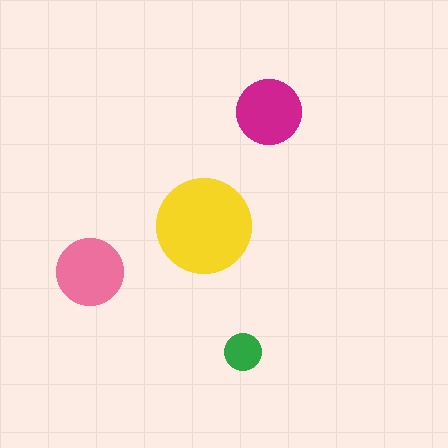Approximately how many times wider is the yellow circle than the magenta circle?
About 1.5 times wider.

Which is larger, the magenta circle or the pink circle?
The pink one.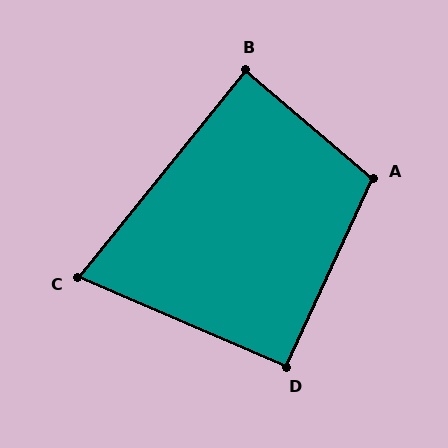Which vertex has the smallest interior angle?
C, at approximately 74 degrees.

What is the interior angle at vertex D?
Approximately 92 degrees (approximately right).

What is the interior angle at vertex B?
Approximately 88 degrees (approximately right).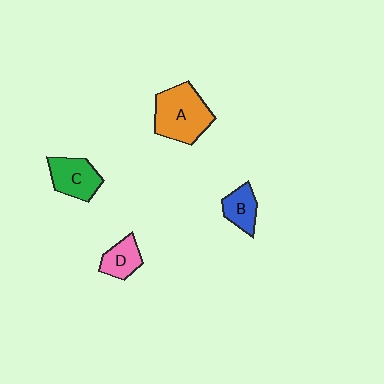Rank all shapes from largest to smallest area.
From largest to smallest: A (orange), C (green), D (pink), B (blue).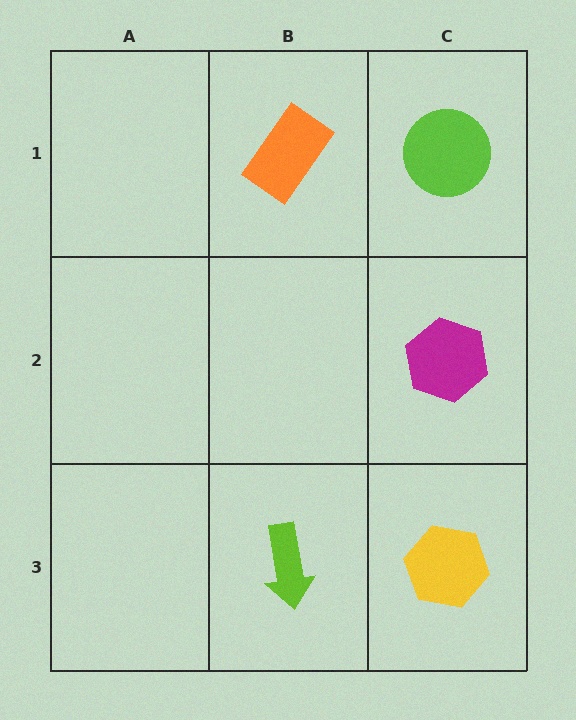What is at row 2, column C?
A magenta hexagon.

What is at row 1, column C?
A lime circle.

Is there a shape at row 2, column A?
No, that cell is empty.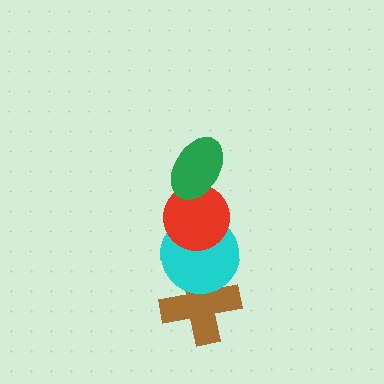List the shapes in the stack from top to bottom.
From top to bottom: the green ellipse, the red circle, the cyan circle, the brown cross.